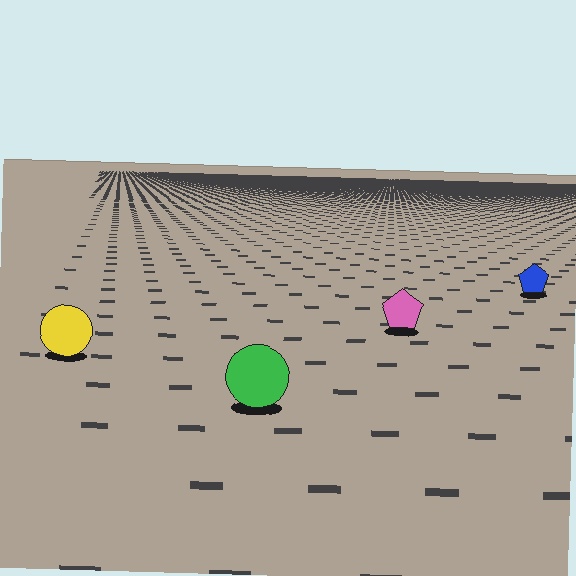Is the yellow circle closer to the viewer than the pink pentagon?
Yes. The yellow circle is closer — you can tell from the texture gradient: the ground texture is coarser near it.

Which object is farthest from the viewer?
The blue pentagon is farthest from the viewer. It appears smaller and the ground texture around it is denser.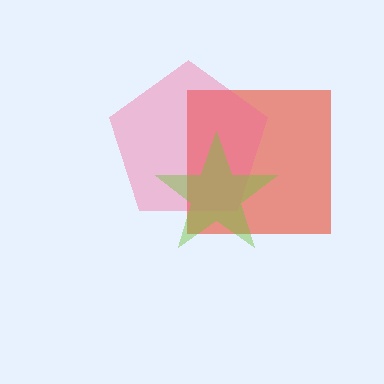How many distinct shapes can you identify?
There are 3 distinct shapes: a red square, a pink pentagon, a lime star.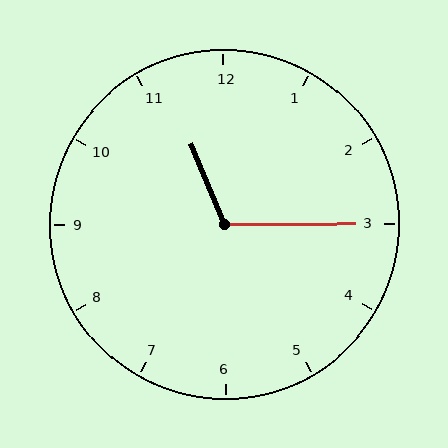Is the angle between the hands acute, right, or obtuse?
It is obtuse.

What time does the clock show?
11:15.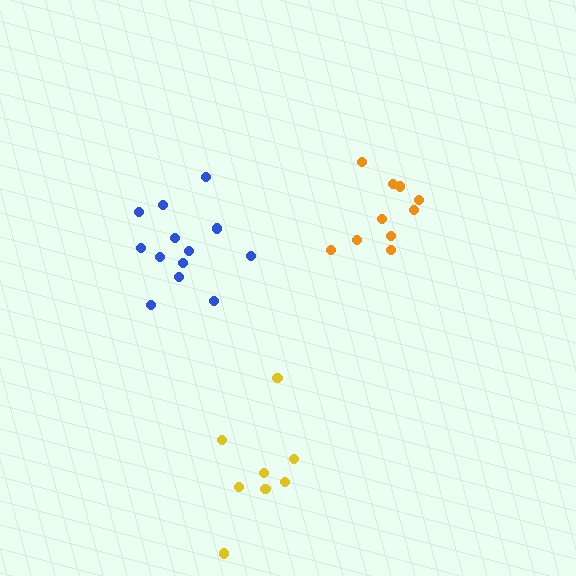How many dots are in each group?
Group 1: 13 dots, Group 2: 10 dots, Group 3: 8 dots (31 total).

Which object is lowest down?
The yellow cluster is bottommost.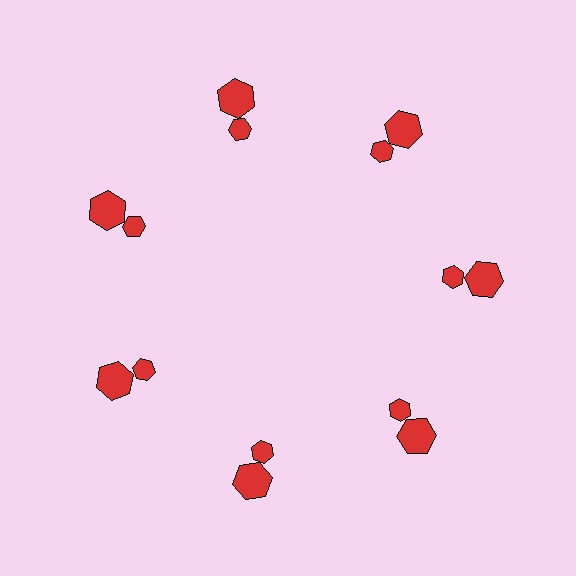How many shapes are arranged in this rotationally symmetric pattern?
There are 14 shapes, arranged in 7 groups of 2.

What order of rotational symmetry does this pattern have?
This pattern has 7-fold rotational symmetry.